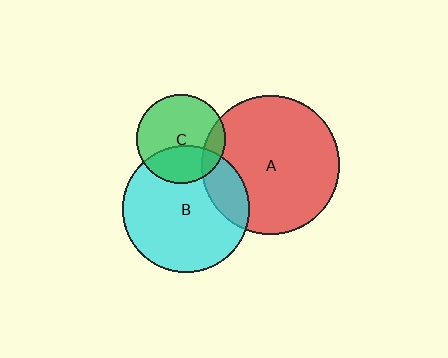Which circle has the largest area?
Circle A (red).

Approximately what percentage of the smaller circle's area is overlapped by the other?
Approximately 35%.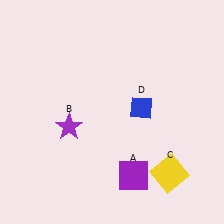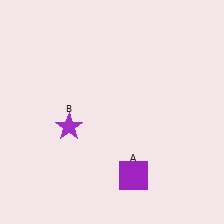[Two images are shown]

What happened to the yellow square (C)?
The yellow square (C) was removed in Image 2. It was in the bottom-right area of Image 1.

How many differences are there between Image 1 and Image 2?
There are 2 differences between the two images.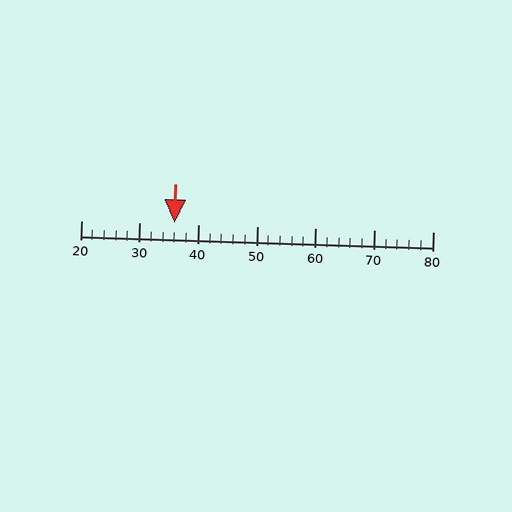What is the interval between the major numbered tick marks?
The major tick marks are spaced 10 units apart.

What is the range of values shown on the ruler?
The ruler shows values from 20 to 80.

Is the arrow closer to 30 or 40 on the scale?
The arrow is closer to 40.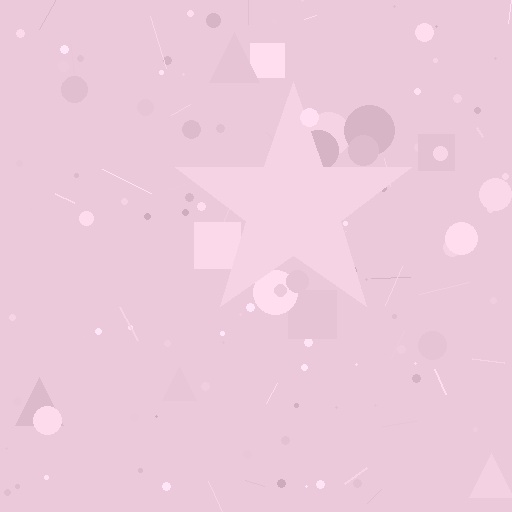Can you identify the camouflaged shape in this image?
The camouflaged shape is a star.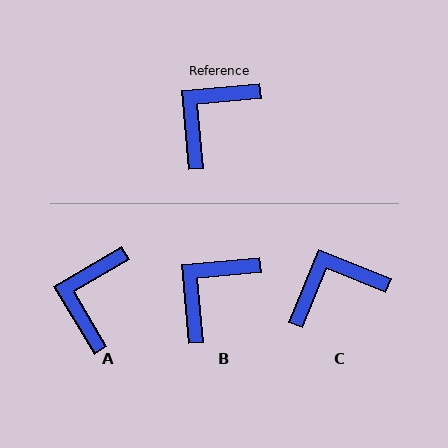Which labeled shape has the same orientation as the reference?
B.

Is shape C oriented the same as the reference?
No, it is off by about 27 degrees.